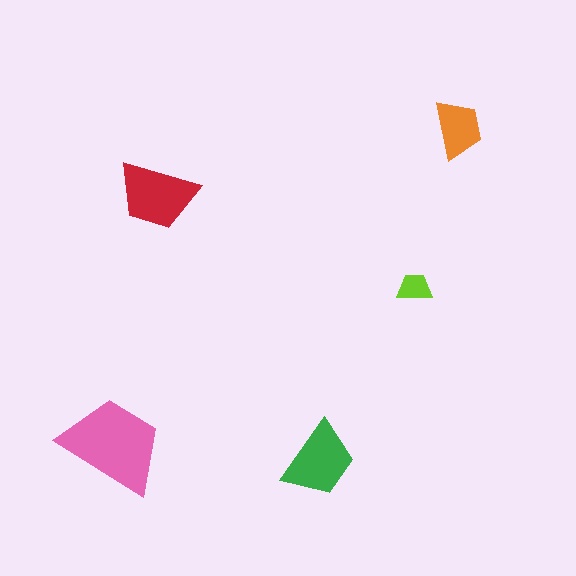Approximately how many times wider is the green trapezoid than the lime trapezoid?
About 2 times wider.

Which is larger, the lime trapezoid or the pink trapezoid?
The pink one.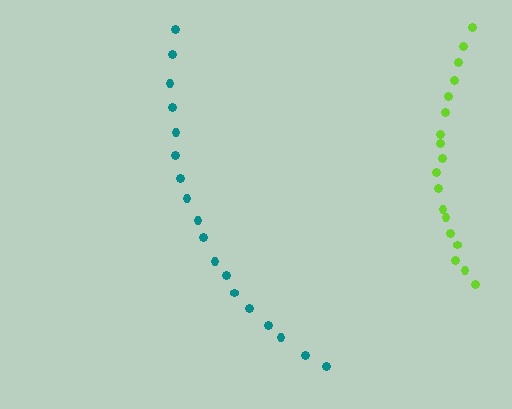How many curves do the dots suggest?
There are 2 distinct paths.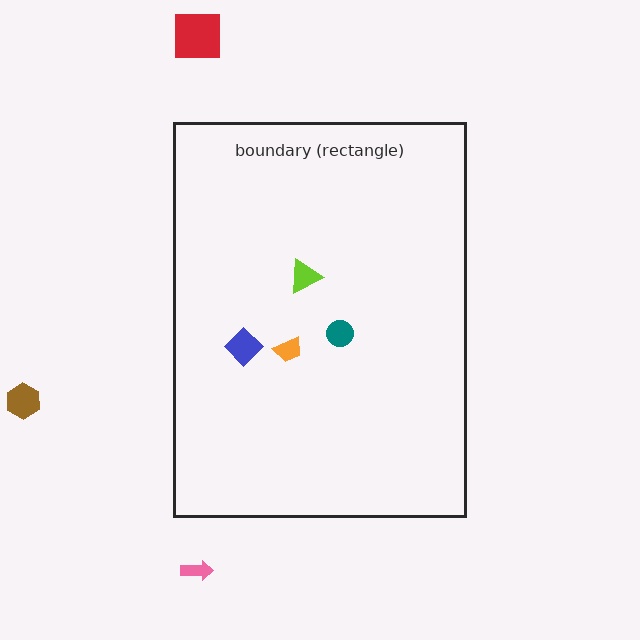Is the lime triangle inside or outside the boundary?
Inside.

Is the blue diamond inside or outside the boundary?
Inside.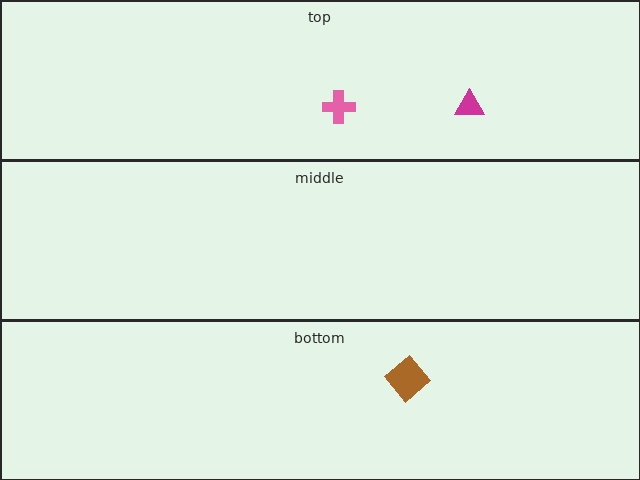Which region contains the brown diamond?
The bottom region.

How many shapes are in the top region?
2.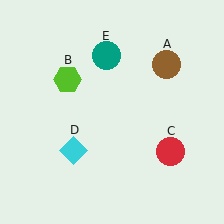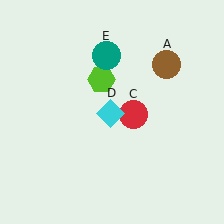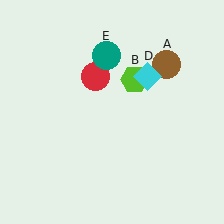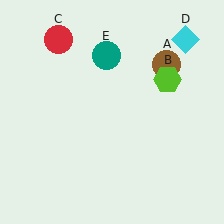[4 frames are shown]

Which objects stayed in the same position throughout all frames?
Brown circle (object A) and teal circle (object E) remained stationary.